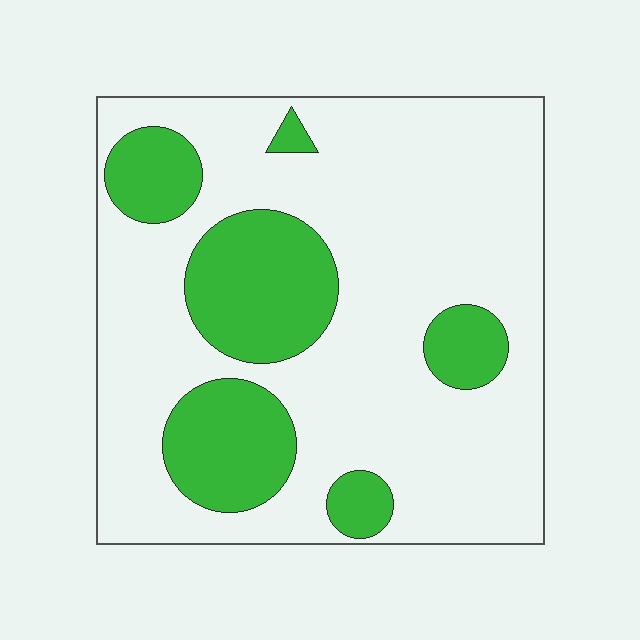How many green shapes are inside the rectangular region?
6.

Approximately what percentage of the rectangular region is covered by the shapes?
Approximately 25%.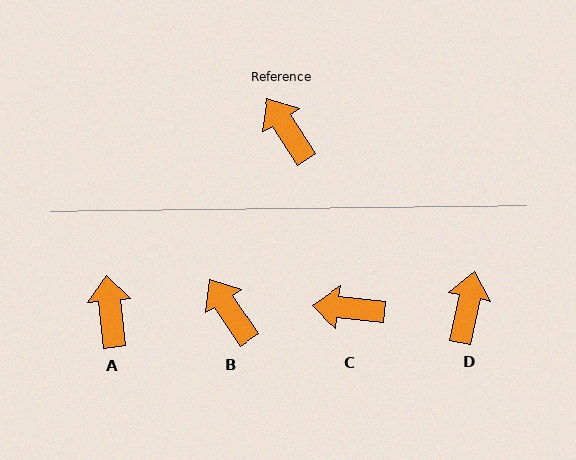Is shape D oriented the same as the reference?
No, it is off by about 45 degrees.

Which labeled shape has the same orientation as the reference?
B.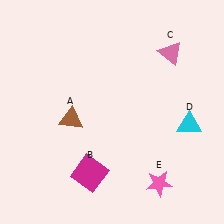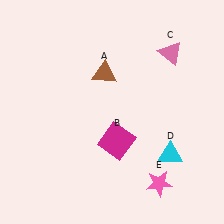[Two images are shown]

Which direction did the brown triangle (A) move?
The brown triangle (A) moved up.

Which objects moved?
The objects that moved are: the brown triangle (A), the magenta square (B), the cyan triangle (D).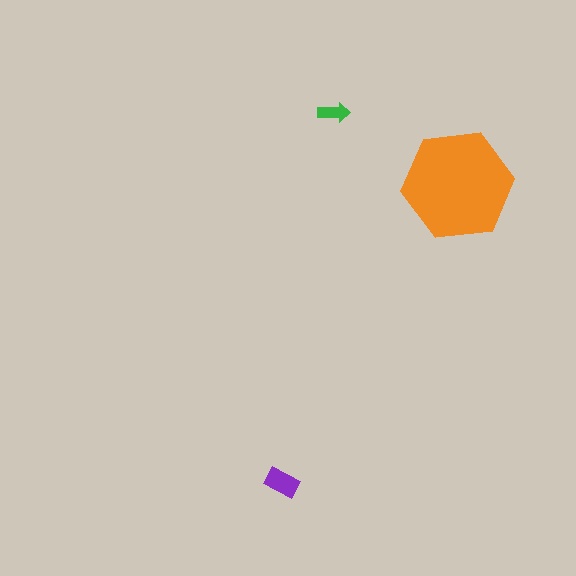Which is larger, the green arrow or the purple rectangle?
The purple rectangle.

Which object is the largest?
The orange hexagon.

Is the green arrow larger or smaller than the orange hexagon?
Smaller.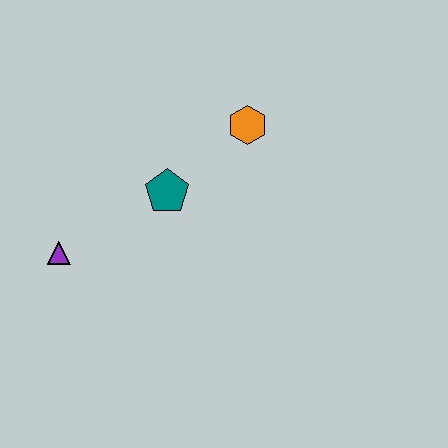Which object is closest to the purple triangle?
The teal pentagon is closest to the purple triangle.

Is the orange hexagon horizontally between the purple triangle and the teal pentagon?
No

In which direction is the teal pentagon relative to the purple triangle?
The teal pentagon is to the right of the purple triangle.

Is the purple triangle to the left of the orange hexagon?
Yes